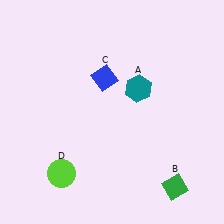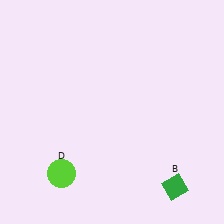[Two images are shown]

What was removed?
The teal hexagon (A), the blue diamond (C) were removed in Image 2.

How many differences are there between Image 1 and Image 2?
There are 2 differences between the two images.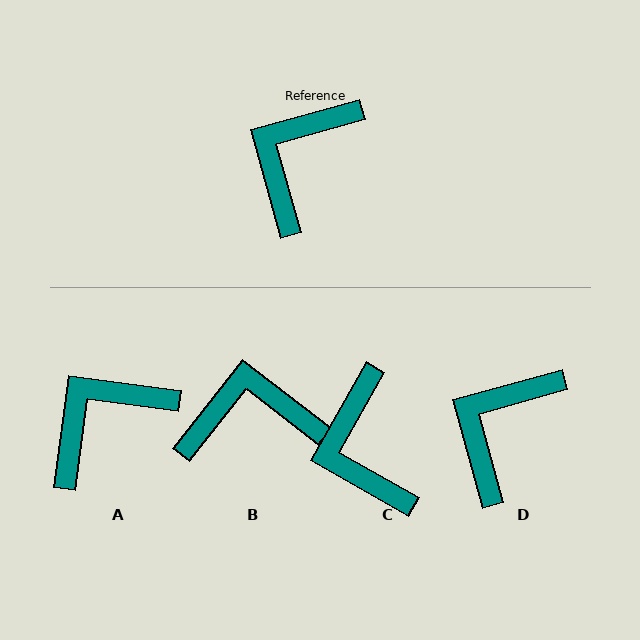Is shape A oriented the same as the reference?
No, it is off by about 23 degrees.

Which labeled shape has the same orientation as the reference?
D.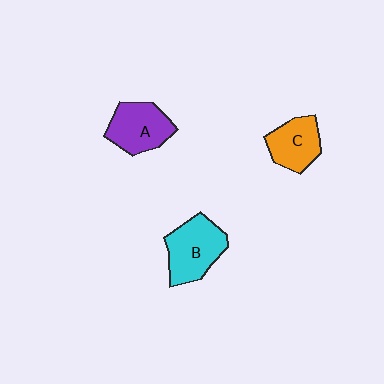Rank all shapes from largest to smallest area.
From largest to smallest: B (cyan), A (purple), C (orange).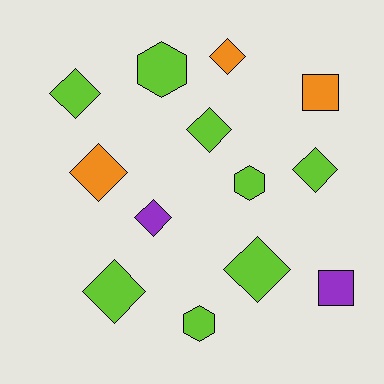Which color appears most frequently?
Lime, with 8 objects.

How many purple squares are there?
There is 1 purple square.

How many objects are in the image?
There are 13 objects.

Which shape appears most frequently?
Diamond, with 8 objects.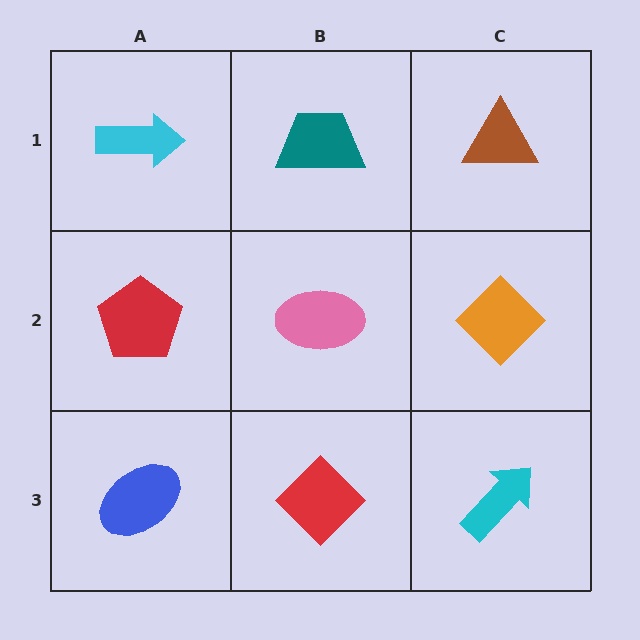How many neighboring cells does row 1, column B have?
3.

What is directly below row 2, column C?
A cyan arrow.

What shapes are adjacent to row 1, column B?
A pink ellipse (row 2, column B), a cyan arrow (row 1, column A), a brown triangle (row 1, column C).